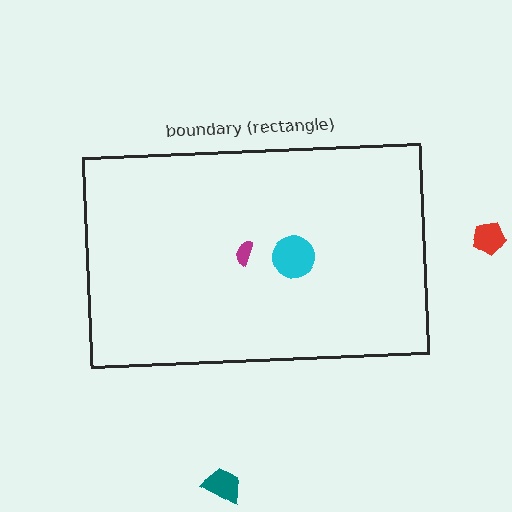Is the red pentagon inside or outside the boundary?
Outside.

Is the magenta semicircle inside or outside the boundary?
Inside.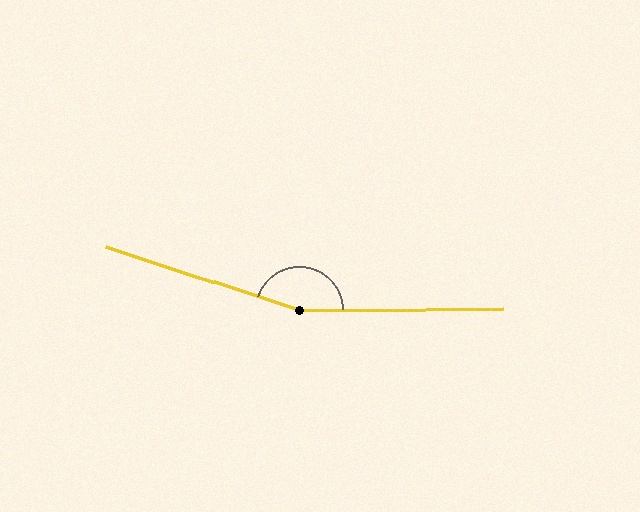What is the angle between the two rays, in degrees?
Approximately 161 degrees.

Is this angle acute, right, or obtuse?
It is obtuse.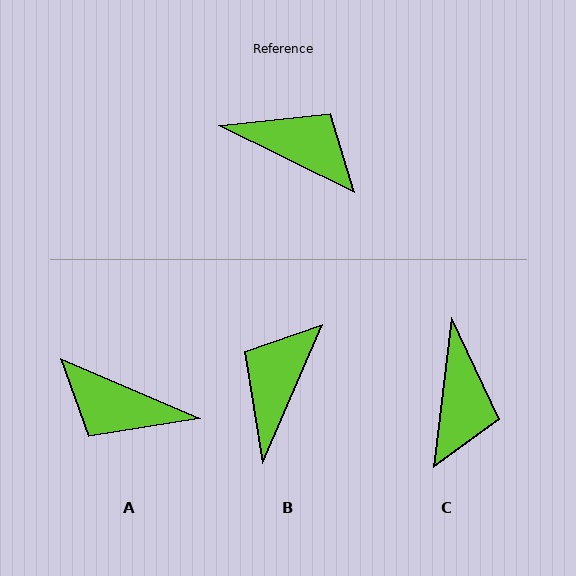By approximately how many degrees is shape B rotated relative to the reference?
Approximately 93 degrees counter-clockwise.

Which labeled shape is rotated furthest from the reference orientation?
A, about 177 degrees away.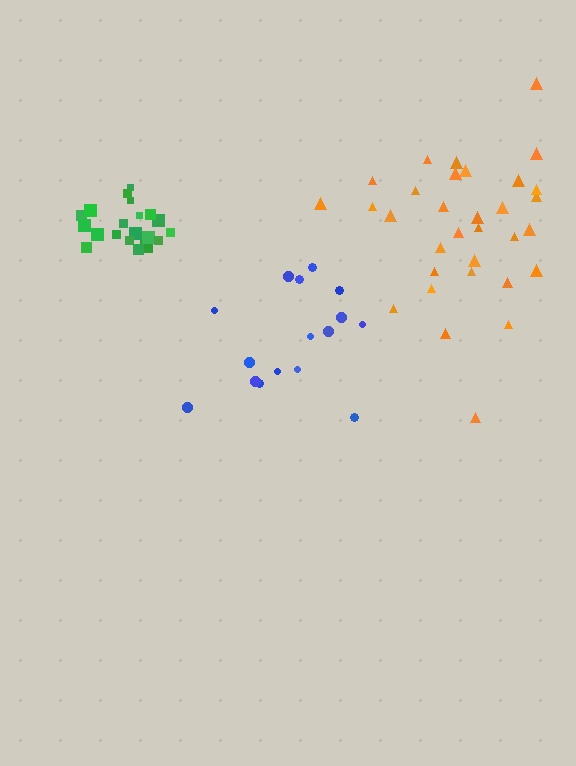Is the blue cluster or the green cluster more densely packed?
Green.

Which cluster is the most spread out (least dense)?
Blue.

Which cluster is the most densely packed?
Green.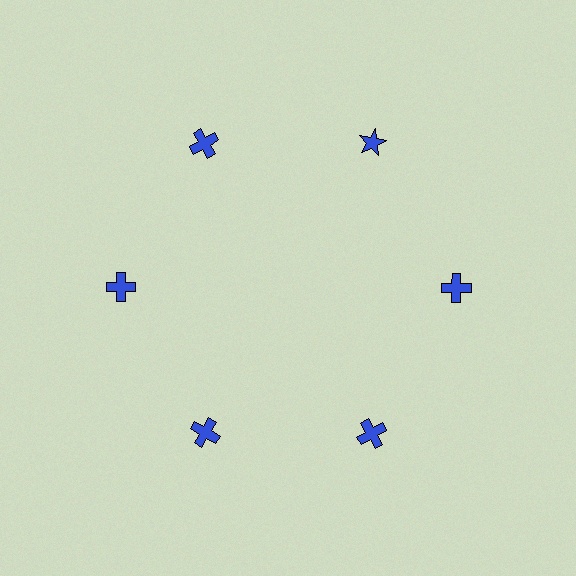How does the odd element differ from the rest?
It has a different shape: star instead of cross.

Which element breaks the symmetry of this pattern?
The blue star at roughly the 1 o'clock position breaks the symmetry. All other shapes are blue crosses.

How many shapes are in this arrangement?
There are 6 shapes arranged in a ring pattern.